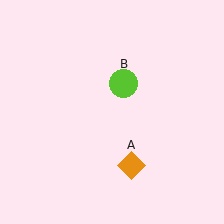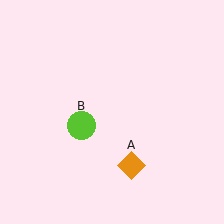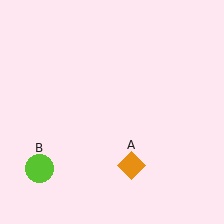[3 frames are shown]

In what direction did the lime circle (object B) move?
The lime circle (object B) moved down and to the left.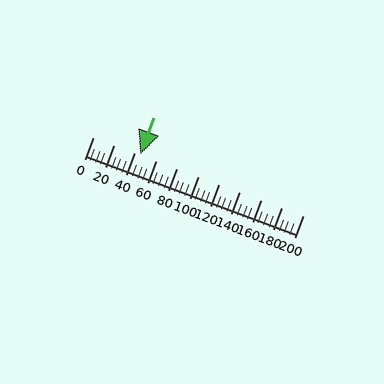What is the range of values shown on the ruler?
The ruler shows values from 0 to 200.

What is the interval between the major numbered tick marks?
The major tick marks are spaced 20 units apart.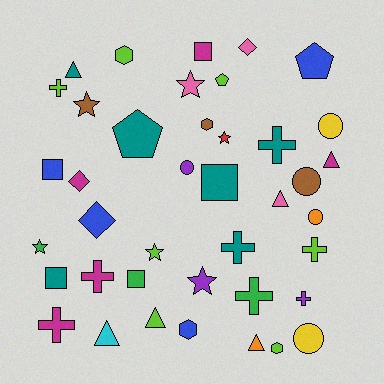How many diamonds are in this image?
There are 3 diamonds.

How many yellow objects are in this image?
There are 2 yellow objects.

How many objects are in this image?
There are 40 objects.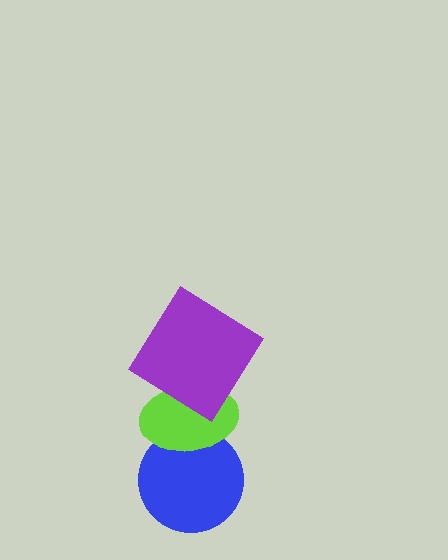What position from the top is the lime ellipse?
The lime ellipse is 2nd from the top.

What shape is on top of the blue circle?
The lime ellipse is on top of the blue circle.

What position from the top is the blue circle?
The blue circle is 3rd from the top.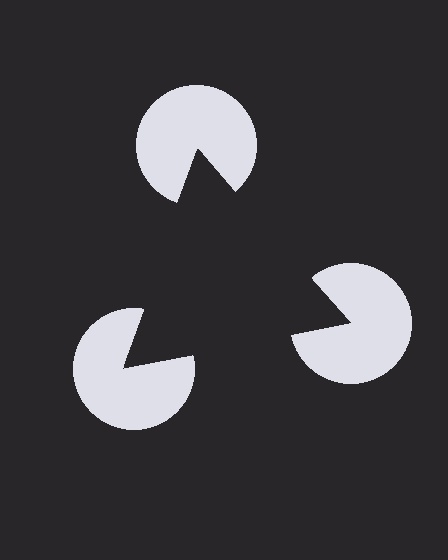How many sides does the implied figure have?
3 sides.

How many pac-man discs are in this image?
There are 3 — one at each vertex of the illusory triangle.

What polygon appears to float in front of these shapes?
An illusory triangle — its edges are inferred from the aligned wedge cuts in the pac-man discs, not physically drawn.